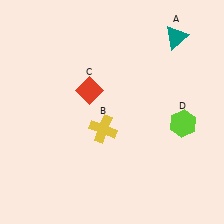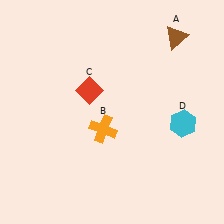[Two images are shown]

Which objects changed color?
A changed from teal to brown. B changed from yellow to orange. D changed from lime to cyan.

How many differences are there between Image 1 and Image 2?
There are 3 differences between the two images.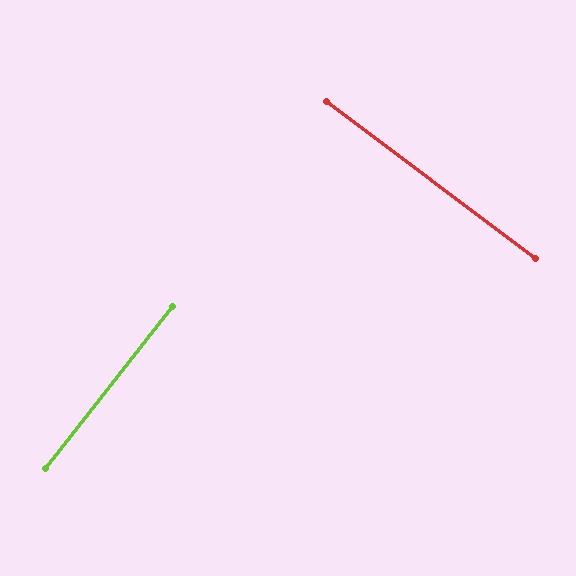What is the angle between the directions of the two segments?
Approximately 89 degrees.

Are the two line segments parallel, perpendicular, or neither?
Perpendicular — they meet at approximately 89°.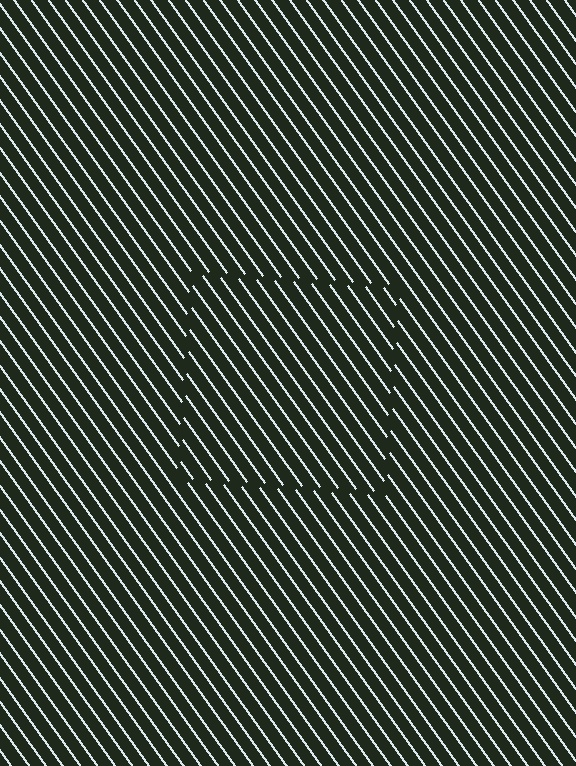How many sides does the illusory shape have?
4 sides — the line-ends trace a square.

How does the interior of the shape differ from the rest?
The interior of the shape contains the same grating, shifted by half a period — the contour is defined by the phase discontinuity where line-ends from the inner and outer gratings abut.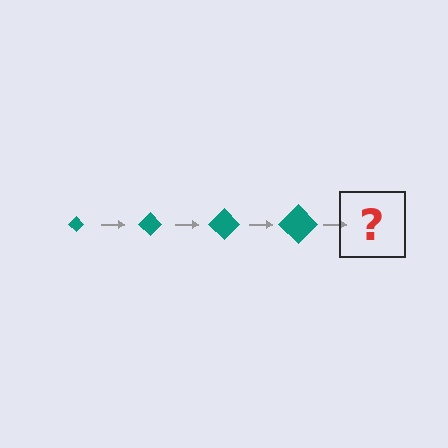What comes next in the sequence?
The next element should be a teal diamond, larger than the previous one.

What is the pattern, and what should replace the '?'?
The pattern is that the diamond gets progressively larger each step. The '?' should be a teal diamond, larger than the previous one.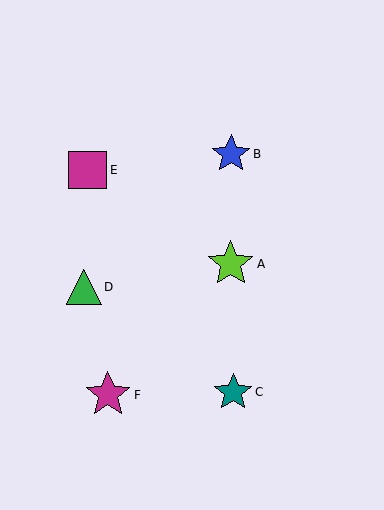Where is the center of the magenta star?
The center of the magenta star is at (108, 395).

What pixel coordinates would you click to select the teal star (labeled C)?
Click at (233, 392) to select the teal star C.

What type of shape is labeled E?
Shape E is a magenta square.